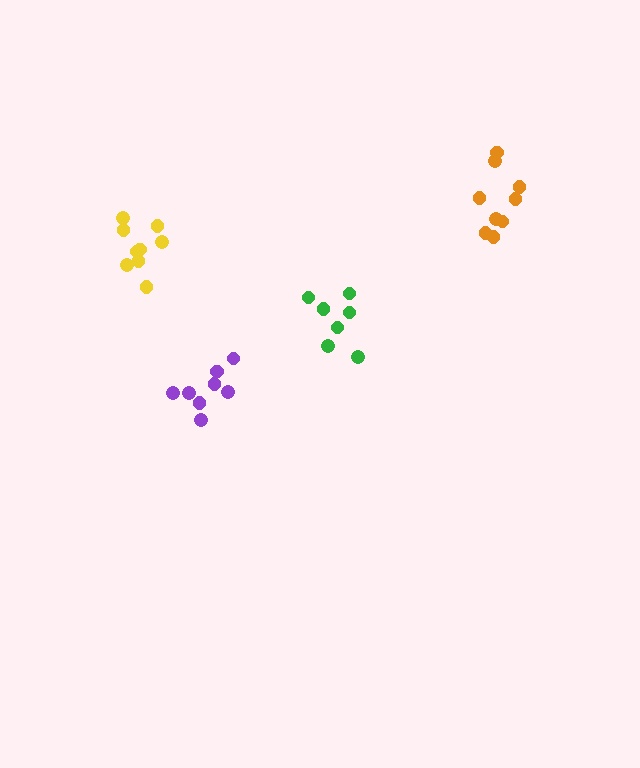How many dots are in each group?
Group 1: 9 dots, Group 2: 8 dots, Group 3: 7 dots, Group 4: 9 dots (33 total).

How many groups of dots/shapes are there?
There are 4 groups.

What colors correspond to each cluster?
The clusters are colored: yellow, purple, green, orange.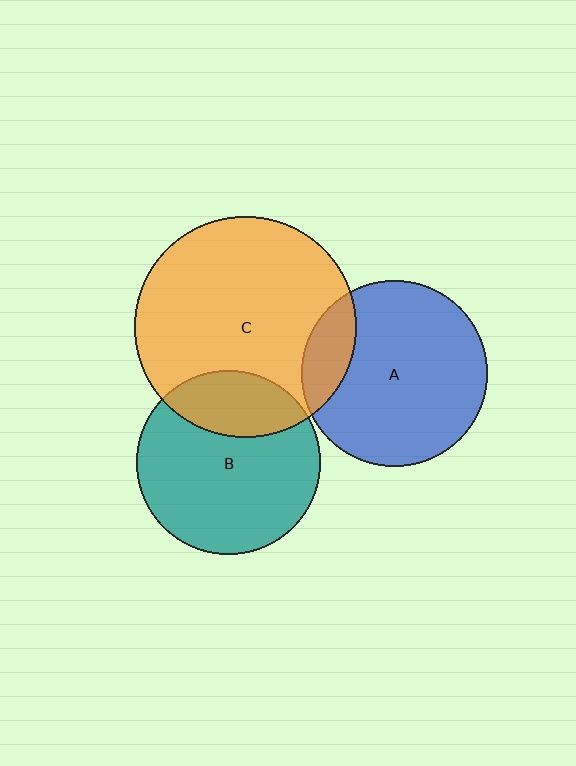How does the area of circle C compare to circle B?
Approximately 1.4 times.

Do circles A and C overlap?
Yes.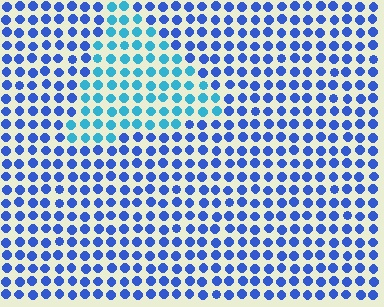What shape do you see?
I see a triangle.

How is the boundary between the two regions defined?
The boundary is defined purely by a slight shift in hue (about 34 degrees). Spacing, size, and orientation are identical on both sides.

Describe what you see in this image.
The image is filled with small blue elements in a uniform arrangement. A triangle-shaped region is visible where the elements are tinted to a slightly different hue, forming a subtle color boundary.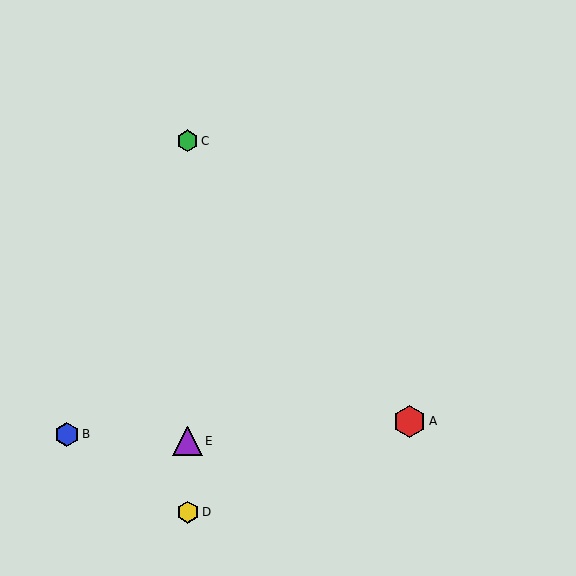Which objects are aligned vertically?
Objects C, D, E are aligned vertically.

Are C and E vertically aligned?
Yes, both are at x≈188.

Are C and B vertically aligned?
No, C is at x≈188 and B is at x≈67.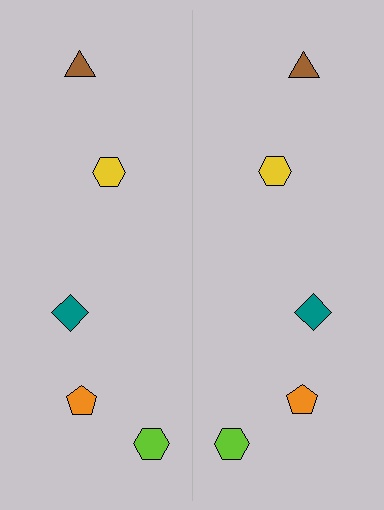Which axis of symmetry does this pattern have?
The pattern has a vertical axis of symmetry running through the center of the image.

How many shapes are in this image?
There are 10 shapes in this image.